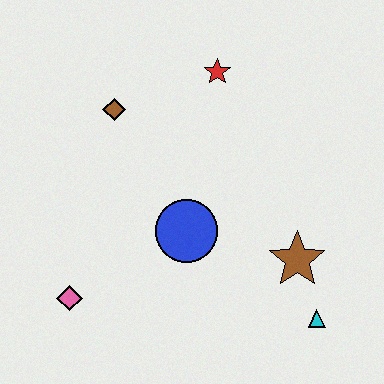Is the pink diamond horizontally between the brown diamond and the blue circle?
No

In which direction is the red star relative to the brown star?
The red star is above the brown star.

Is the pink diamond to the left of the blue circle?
Yes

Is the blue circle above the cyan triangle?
Yes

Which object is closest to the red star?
The brown diamond is closest to the red star.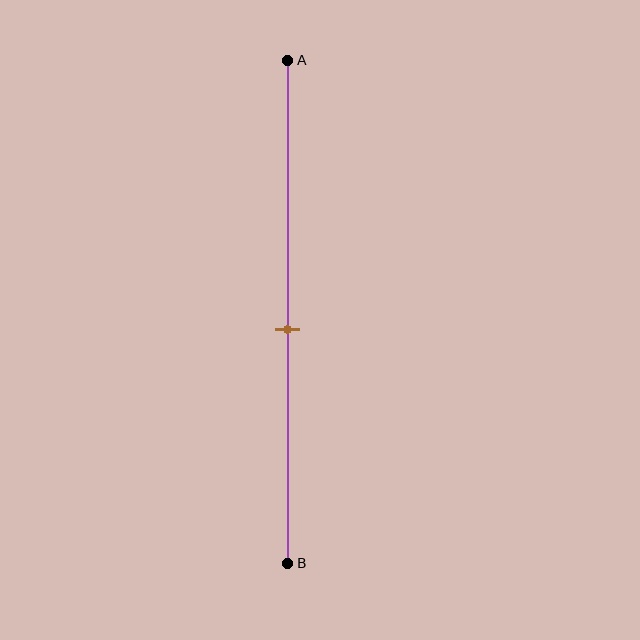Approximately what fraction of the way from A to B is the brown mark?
The brown mark is approximately 55% of the way from A to B.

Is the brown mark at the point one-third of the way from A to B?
No, the mark is at about 55% from A, not at the 33% one-third point.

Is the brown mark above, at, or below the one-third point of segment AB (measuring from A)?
The brown mark is below the one-third point of segment AB.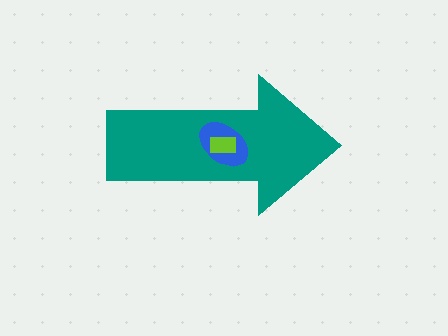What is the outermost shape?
The teal arrow.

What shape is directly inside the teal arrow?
The blue ellipse.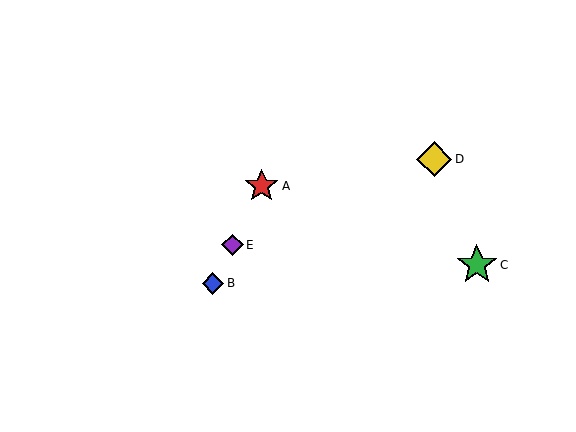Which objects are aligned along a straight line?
Objects A, B, E are aligned along a straight line.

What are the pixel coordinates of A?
Object A is at (262, 186).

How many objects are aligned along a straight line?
3 objects (A, B, E) are aligned along a straight line.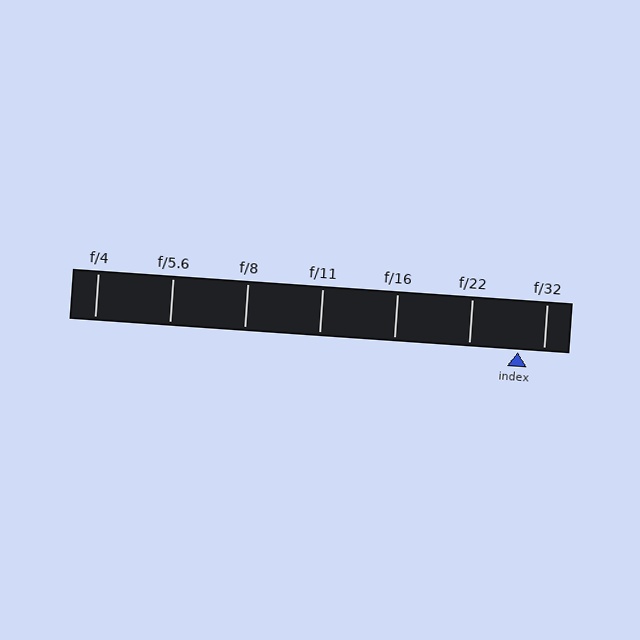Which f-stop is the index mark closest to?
The index mark is closest to f/32.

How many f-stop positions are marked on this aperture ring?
There are 7 f-stop positions marked.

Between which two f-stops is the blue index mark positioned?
The index mark is between f/22 and f/32.